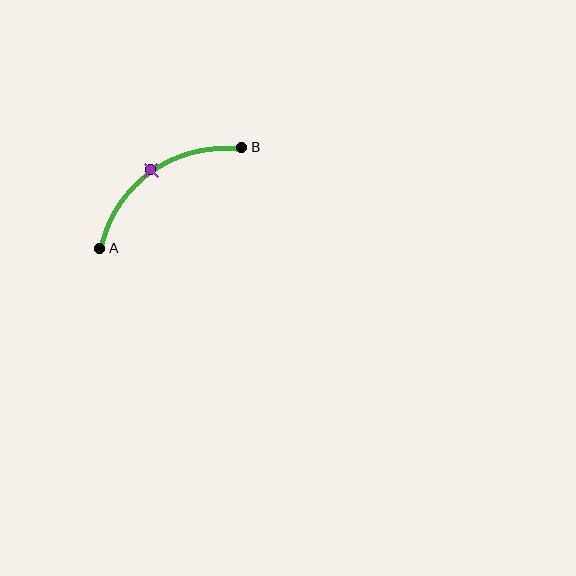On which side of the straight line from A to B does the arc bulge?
The arc bulges above and to the left of the straight line connecting A and B.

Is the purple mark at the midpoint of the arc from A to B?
Yes. The purple mark lies on the arc at equal arc-length from both A and B — it is the arc midpoint.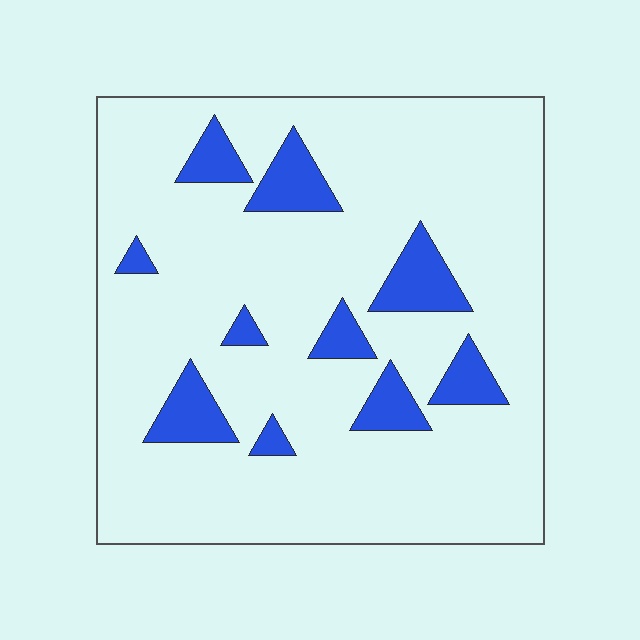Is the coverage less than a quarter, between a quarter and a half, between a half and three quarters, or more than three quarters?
Less than a quarter.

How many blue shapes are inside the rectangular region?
10.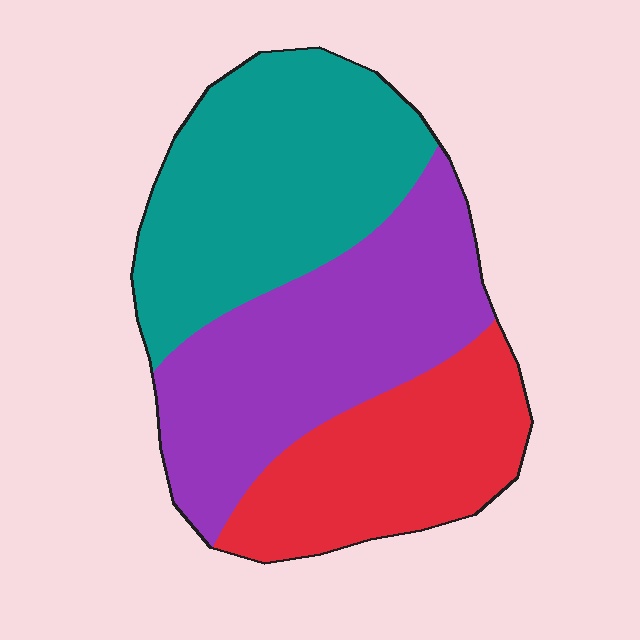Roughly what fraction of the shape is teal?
Teal covers roughly 35% of the shape.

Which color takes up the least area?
Red, at roughly 25%.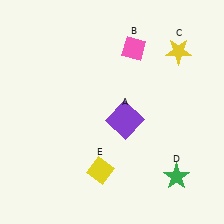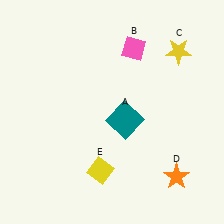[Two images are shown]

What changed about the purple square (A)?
In Image 1, A is purple. In Image 2, it changed to teal.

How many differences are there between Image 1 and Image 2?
There are 2 differences between the two images.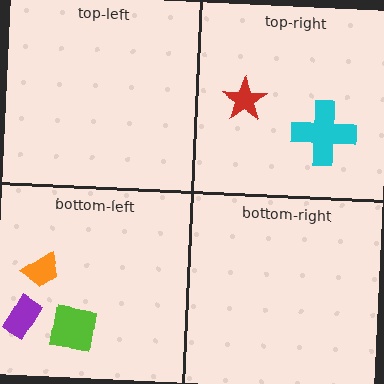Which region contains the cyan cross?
The top-right region.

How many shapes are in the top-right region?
2.